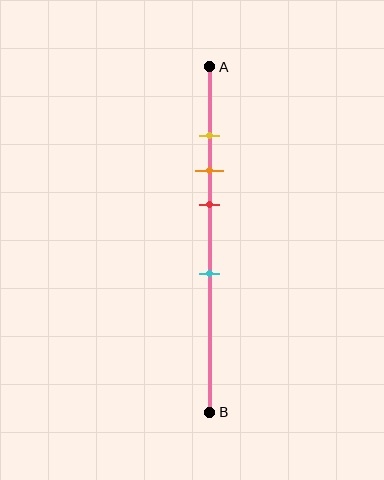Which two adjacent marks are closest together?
The yellow and orange marks are the closest adjacent pair.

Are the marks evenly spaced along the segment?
No, the marks are not evenly spaced.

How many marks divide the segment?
There are 4 marks dividing the segment.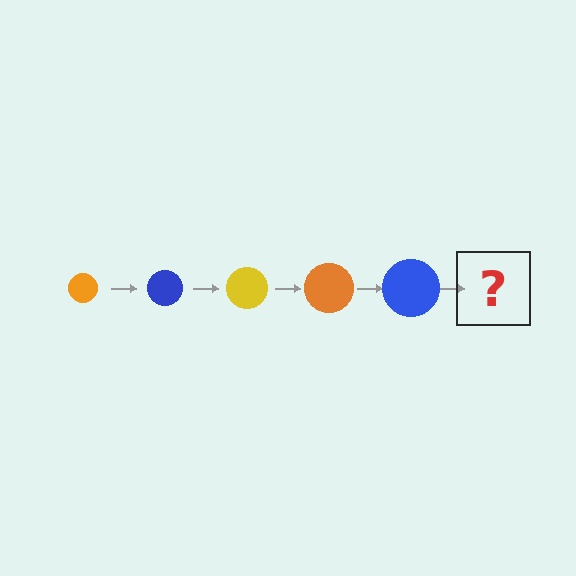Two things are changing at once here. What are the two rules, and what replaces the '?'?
The two rules are that the circle grows larger each step and the color cycles through orange, blue, and yellow. The '?' should be a yellow circle, larger than the previous one.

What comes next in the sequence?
The next element should be a yellow circle, larger than the previous one.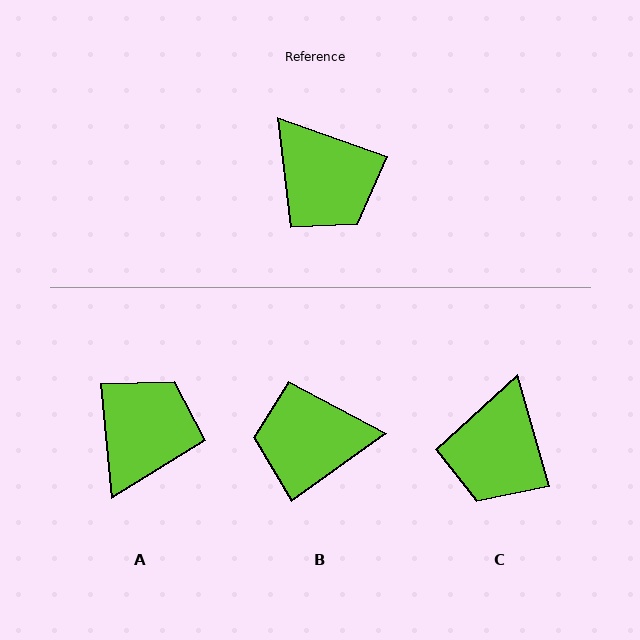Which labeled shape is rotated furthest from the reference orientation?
B, about 125 degrees away.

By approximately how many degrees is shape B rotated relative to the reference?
Approximately 125 degrees clockwise.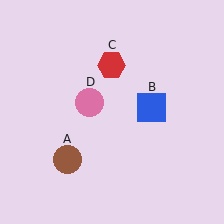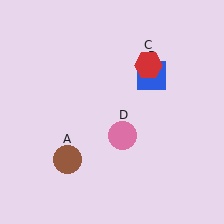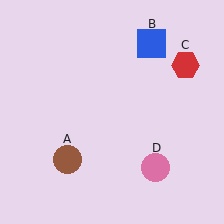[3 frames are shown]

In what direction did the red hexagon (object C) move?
The red hexagon (object C) moved right.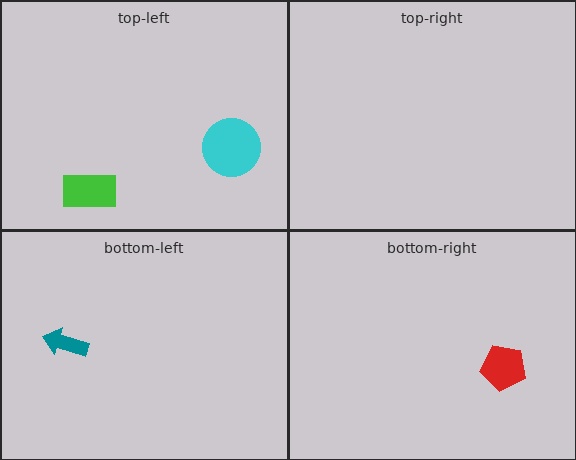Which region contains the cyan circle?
The top-left region.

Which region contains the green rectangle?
The top-left region.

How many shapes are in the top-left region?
2.